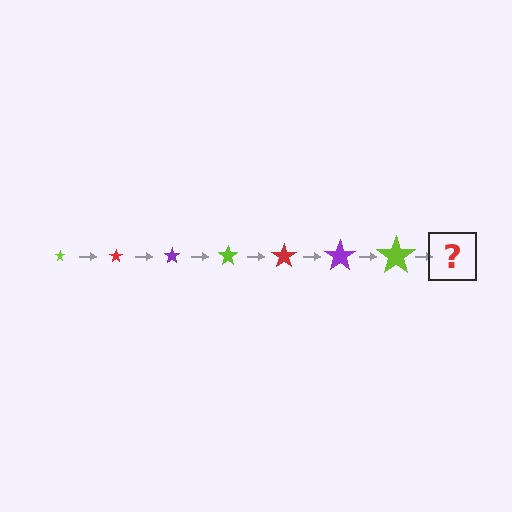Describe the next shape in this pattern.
It should be a red star, larger than the previous one.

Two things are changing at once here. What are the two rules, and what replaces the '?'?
The two rules are that the star grows larger each step and the color cycles through lime, red, and purple. The '?' should be a red star, larger than the previous one.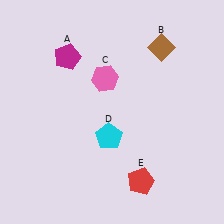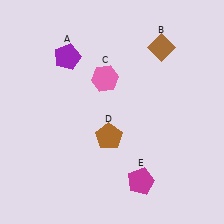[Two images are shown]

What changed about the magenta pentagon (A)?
In Image 1, A is magenta. In Image 2, it changed to purple.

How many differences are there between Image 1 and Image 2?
There are 3 differences between the two images.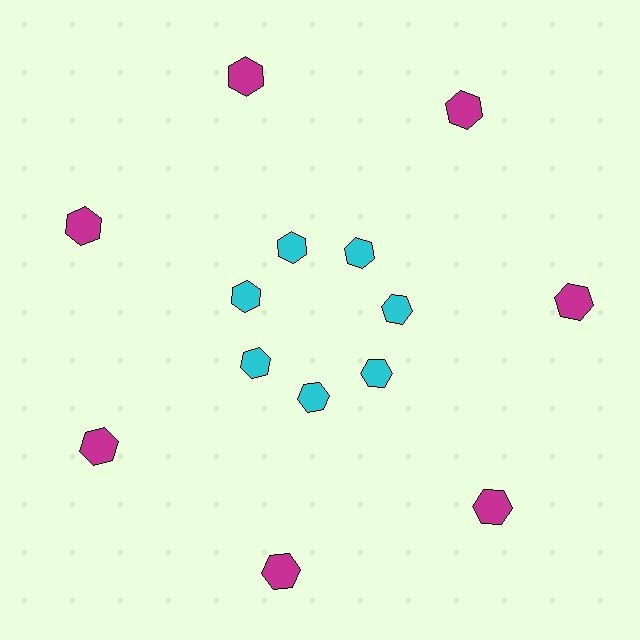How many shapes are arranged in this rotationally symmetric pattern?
There are 14 shapes, arranged in 7 groups of 2.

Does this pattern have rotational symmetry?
Yes, this pattern has 7-fold rotational symmetry. It looks the same after rotating 51 degrees around the center.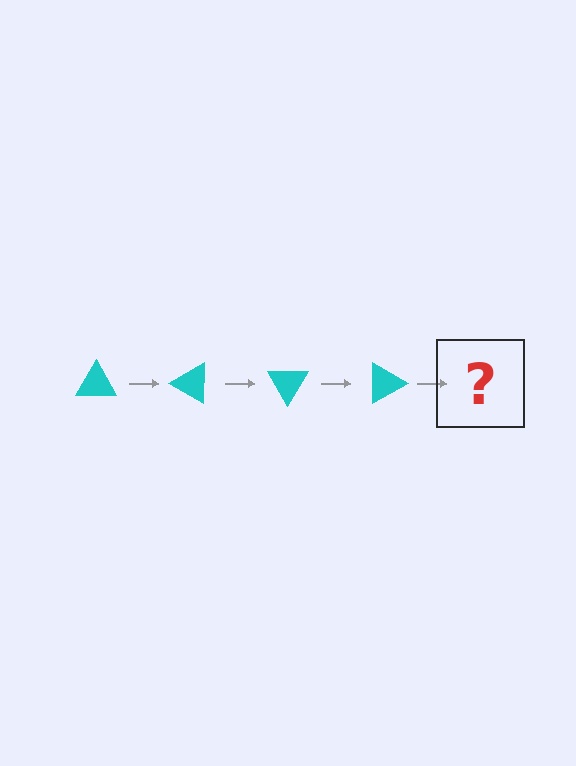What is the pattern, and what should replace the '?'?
The pattern is that the triangle rotates 30 degrees each step. The '?' should be a cyan triangle rotated 120 degrees.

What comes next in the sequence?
The next element should be a cyan triangle rotated 120 degrees.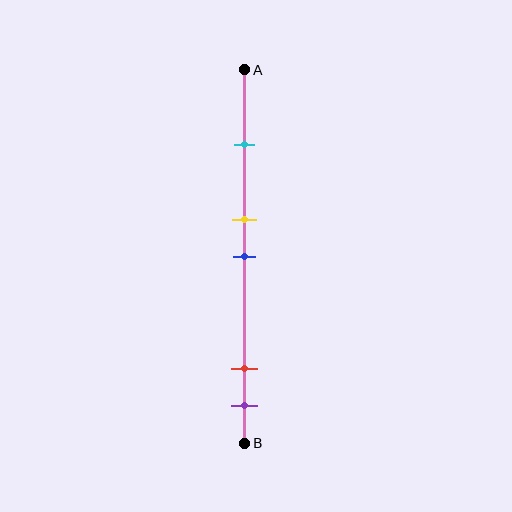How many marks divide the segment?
There are 5 marks dividing the segment.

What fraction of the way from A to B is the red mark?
The red mark is approximately 80% (0.8) of the way from A to B.